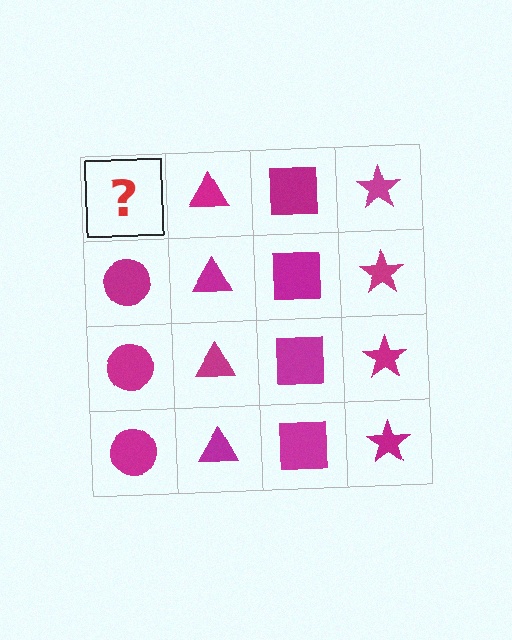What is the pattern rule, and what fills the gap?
The rule is that each column has a consistent shape. The gap should be filled with a magenta circle.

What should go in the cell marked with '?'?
The missing cell should contain a magenta circle.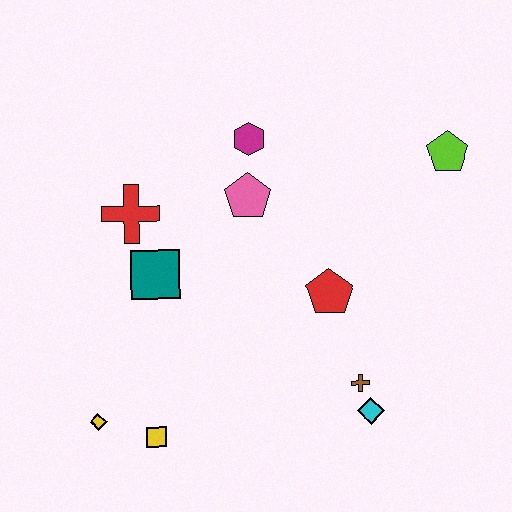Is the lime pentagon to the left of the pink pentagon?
No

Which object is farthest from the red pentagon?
The yellow diamond is farthest from the red pentagon.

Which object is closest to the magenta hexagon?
The pink pentagon is closest to the magenta hexagon.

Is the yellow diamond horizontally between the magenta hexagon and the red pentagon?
No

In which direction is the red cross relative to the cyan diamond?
The red cross is to the left of the cyan diamond.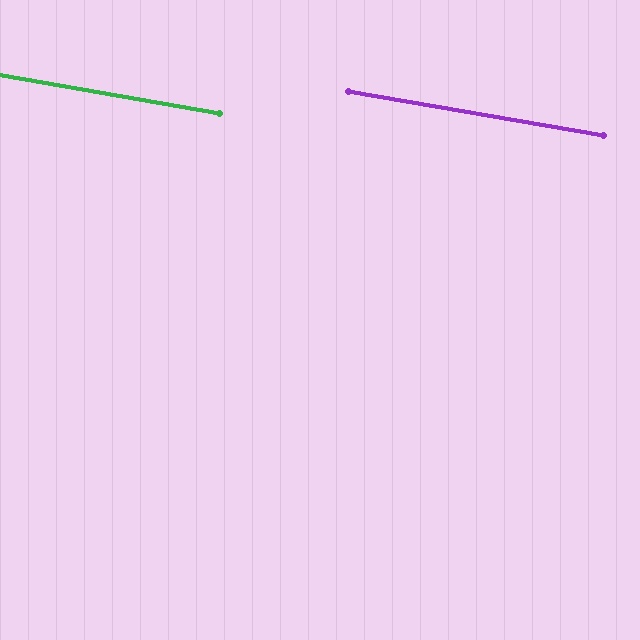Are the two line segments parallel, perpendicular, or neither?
Parallel — their directions differ by only 0.2°.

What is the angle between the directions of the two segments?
Approximately 0 degrees.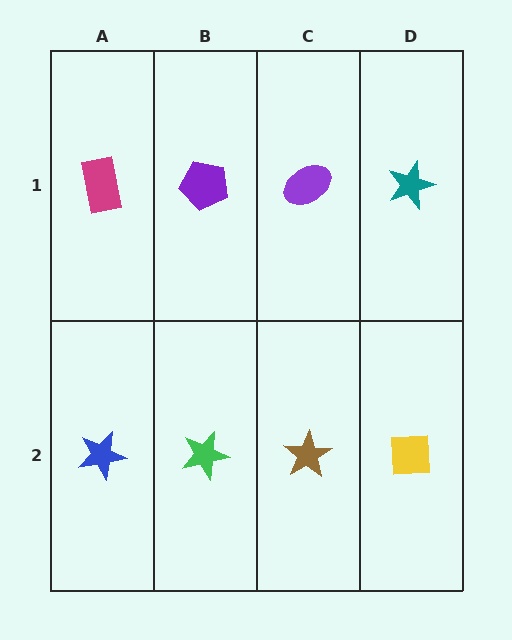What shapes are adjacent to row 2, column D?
A teal star (row 1, column D), a brown star (row 2, column C).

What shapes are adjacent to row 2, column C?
A purple ellipse (row 1, column C), a green star (row 2, column B), a yellow square (row 2, column D).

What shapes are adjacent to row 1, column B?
A green star (row 2, column B), a magenta rectangle (row 1, column A), a purple ellipse (row 1, column C).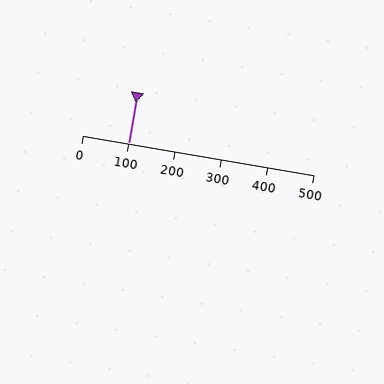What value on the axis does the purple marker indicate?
The marker indicates approximately 100.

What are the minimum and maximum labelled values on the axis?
The axis runs from 0 to 500.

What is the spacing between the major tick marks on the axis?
The major ticks are spaced 100 apart.